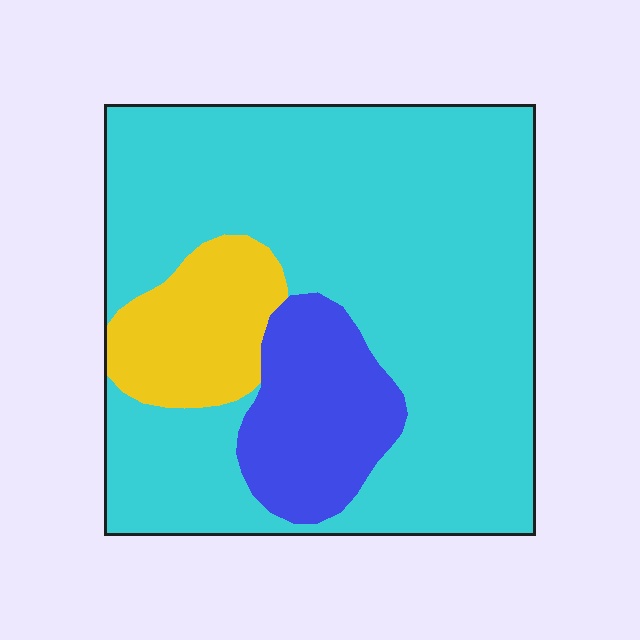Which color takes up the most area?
Cyan, at roughly 75%.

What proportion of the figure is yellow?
Yellow takes up about one eighth (1/8) of the figure.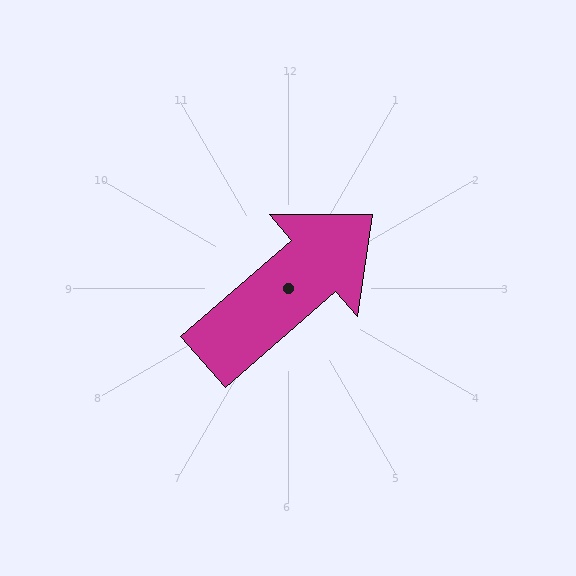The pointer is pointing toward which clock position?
Roughly 2 o'clock.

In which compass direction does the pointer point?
Northeast.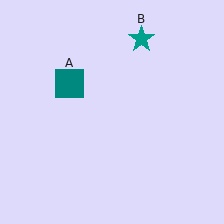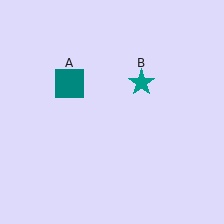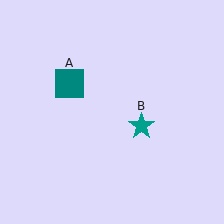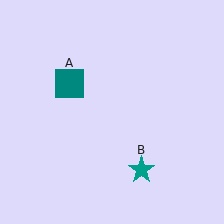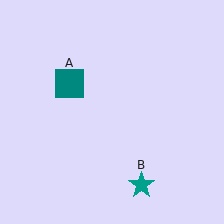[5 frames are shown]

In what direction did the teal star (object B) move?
The teal star (object B) moved down.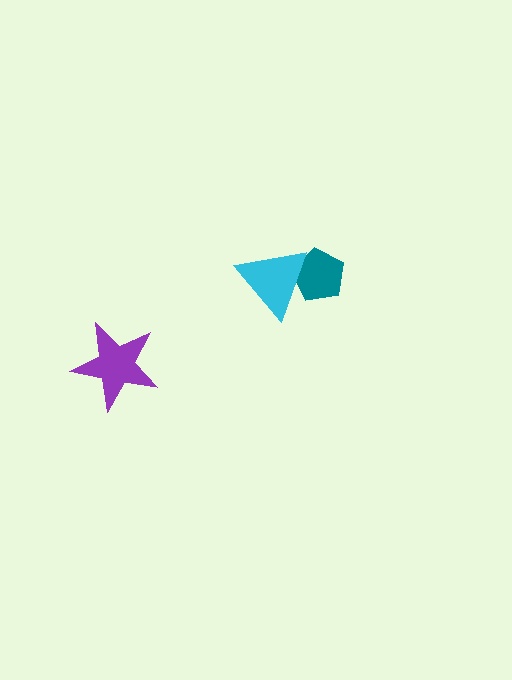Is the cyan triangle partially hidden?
No, no other shape covers it.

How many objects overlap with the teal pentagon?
1 object overlaps with the teal pentagon.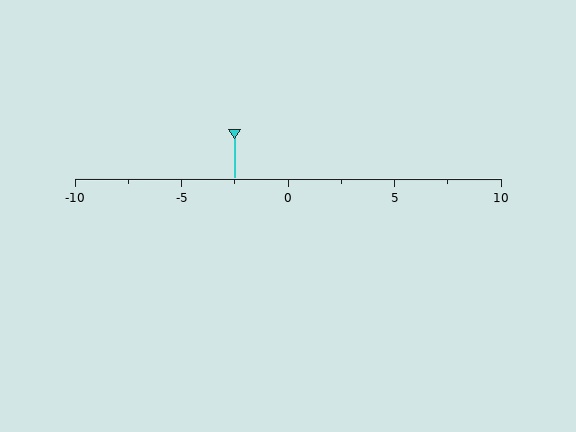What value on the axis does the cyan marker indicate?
The marker indicates approximately -2.5.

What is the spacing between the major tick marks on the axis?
The major ticks are spaced 5 apart.